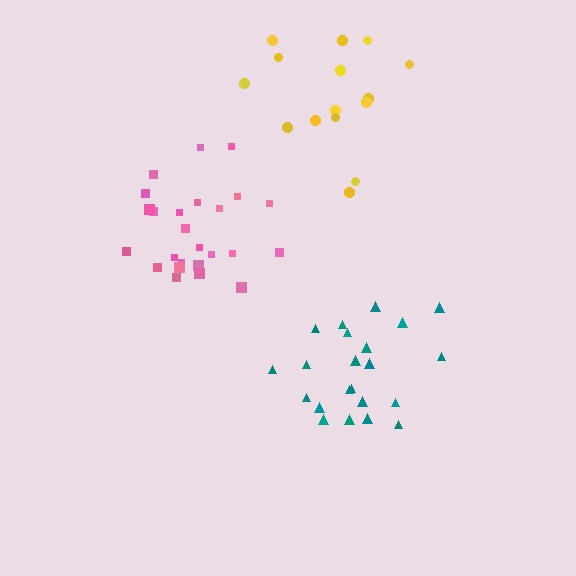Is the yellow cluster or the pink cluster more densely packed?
Pink.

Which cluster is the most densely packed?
Pink.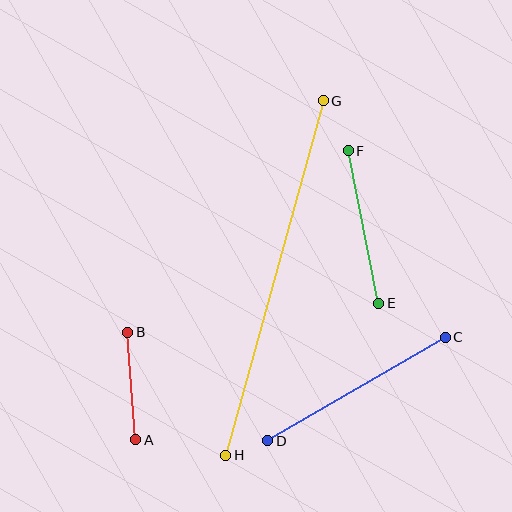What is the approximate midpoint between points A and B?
The midpoint is at approximately (132, 386) pixels.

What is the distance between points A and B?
The distance is approximately 108 pixels.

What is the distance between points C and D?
The distance is approximately 205 pixels.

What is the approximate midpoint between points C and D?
The midpoint is at approximately (357, 389) pixels.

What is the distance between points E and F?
The distance is approximately 156 pixels.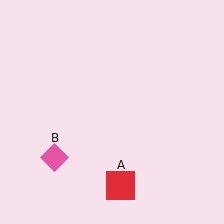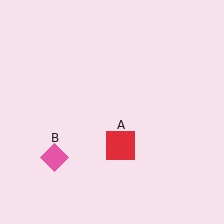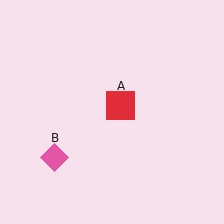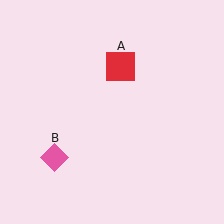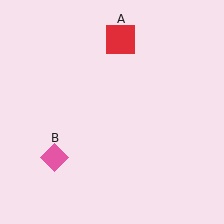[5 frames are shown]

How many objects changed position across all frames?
1 object changed position: red square (object A).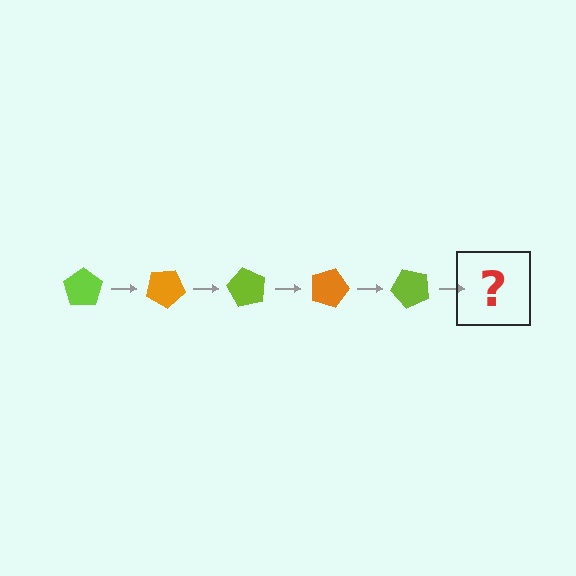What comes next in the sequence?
The next element should be an orange pentagon, rotated 150 degrees from the start.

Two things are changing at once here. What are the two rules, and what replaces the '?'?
The two rules are that it rotates 30 degrees each step and the color cycles through lime and orange. The '?' should be an orange pentagon, rotated 150 degrees from the start.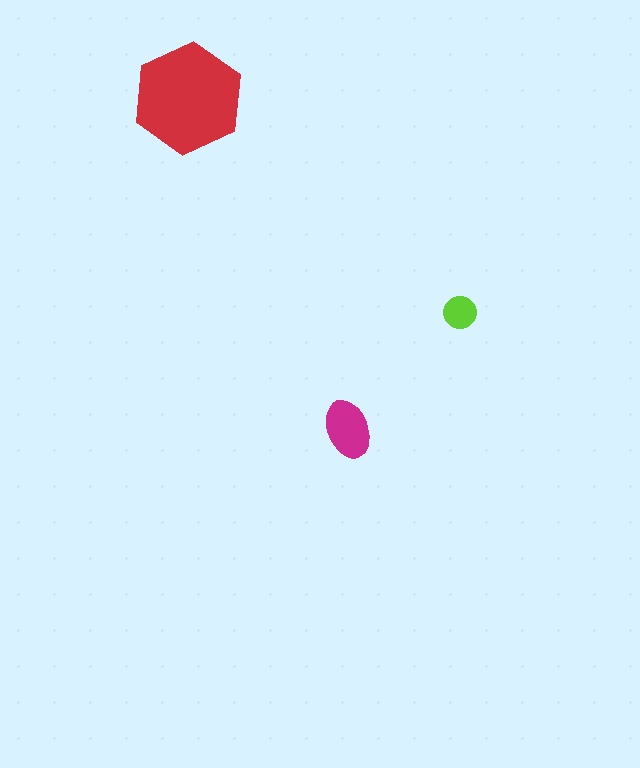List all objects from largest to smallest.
The red hexagon, the magenta ellipse, the lime circle.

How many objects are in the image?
There are 3 objects in the image.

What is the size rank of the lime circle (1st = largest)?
3rd.